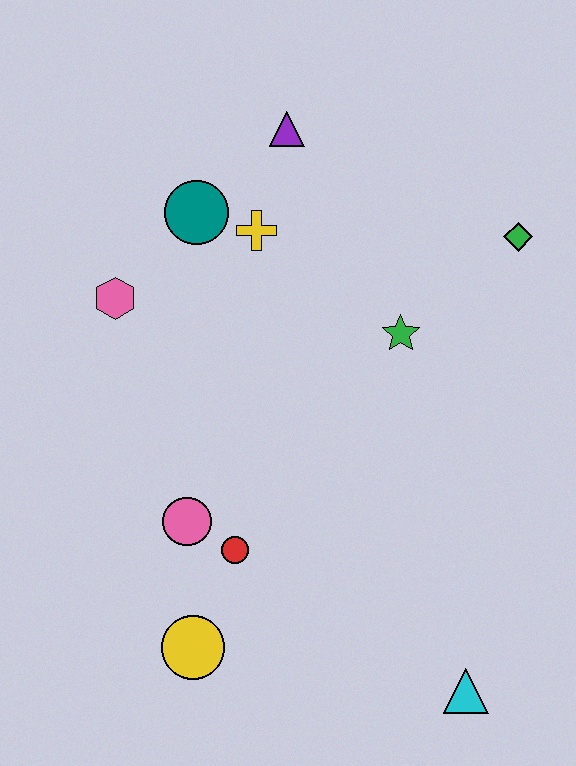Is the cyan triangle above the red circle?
No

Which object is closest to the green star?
The green diamond is closest to the green star.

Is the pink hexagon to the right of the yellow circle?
No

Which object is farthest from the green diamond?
The yellow circle is farthest from the green diamond.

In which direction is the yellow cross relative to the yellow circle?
The yellow cross is above the yellow circle.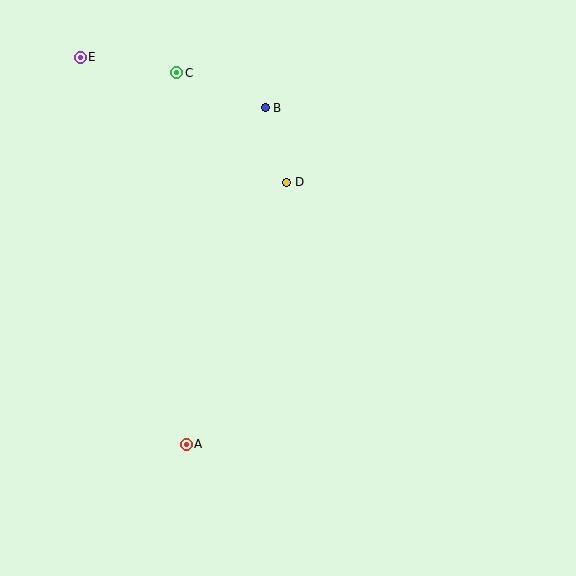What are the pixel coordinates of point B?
Point B is at (265, 108).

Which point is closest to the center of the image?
Point D at (287, 182) is closest to the center.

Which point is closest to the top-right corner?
Point B is closest to the top-right corner.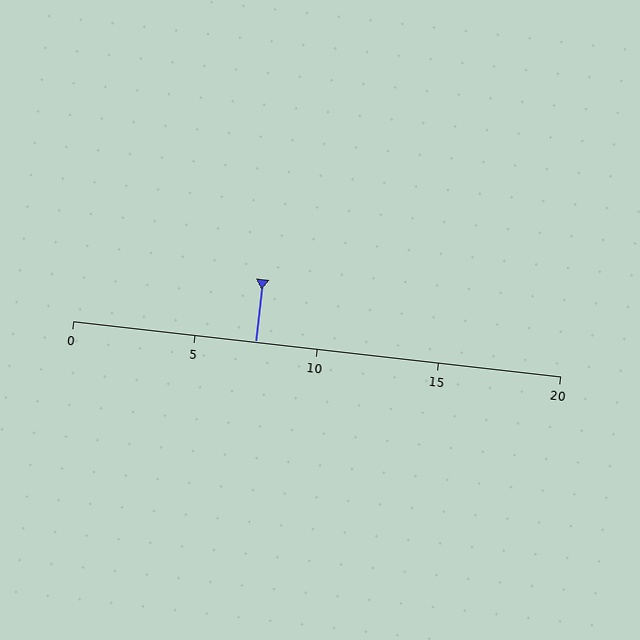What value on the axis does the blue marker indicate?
The marker indicates approximately 7.5.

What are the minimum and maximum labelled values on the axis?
The axis runs from 0 to 20.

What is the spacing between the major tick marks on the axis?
The major ticks are spaced 5 apart.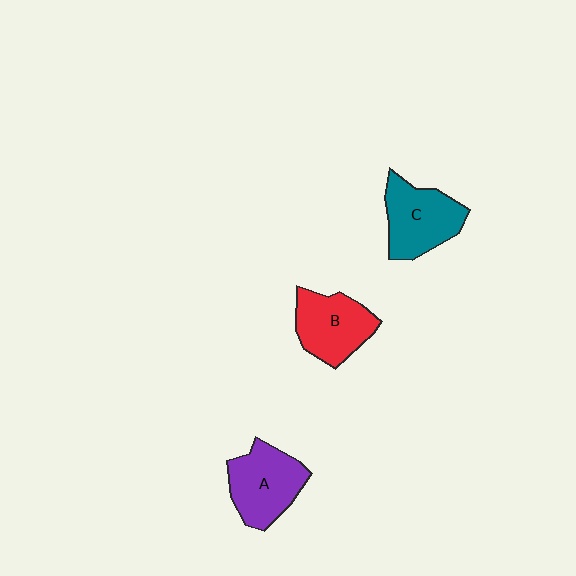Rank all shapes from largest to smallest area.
From largest to smallest: A (purple), C (teal), B (red).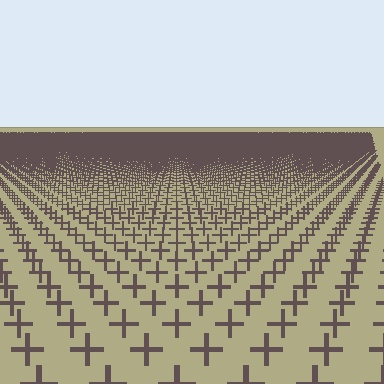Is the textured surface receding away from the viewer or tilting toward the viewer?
The surface is receding away from the viewer. Texture elements get smaller and denser toward the top.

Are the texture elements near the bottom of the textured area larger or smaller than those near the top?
Larger. Near the bottom, elements are closer to the viewer and appear at a bigger on-screen size.